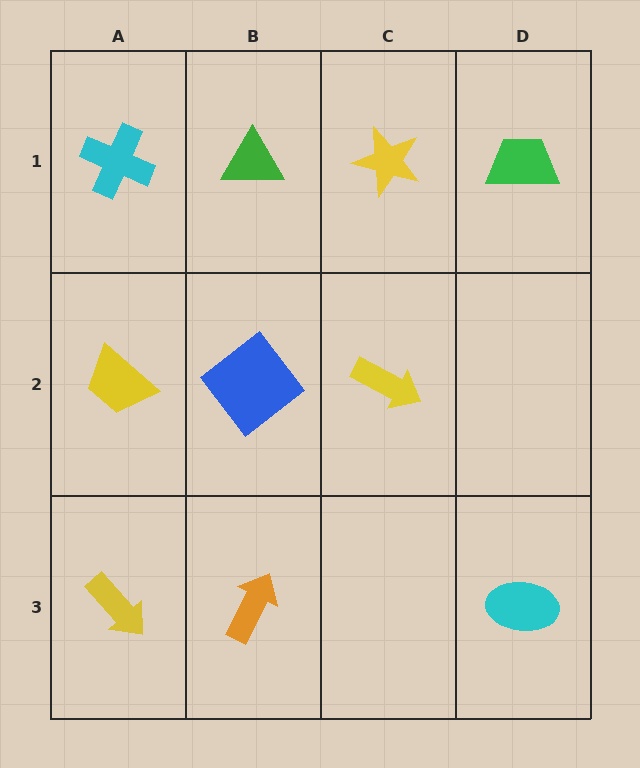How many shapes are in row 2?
3 shapes.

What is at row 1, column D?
A green trapezoid.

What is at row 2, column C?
A yellow arrow.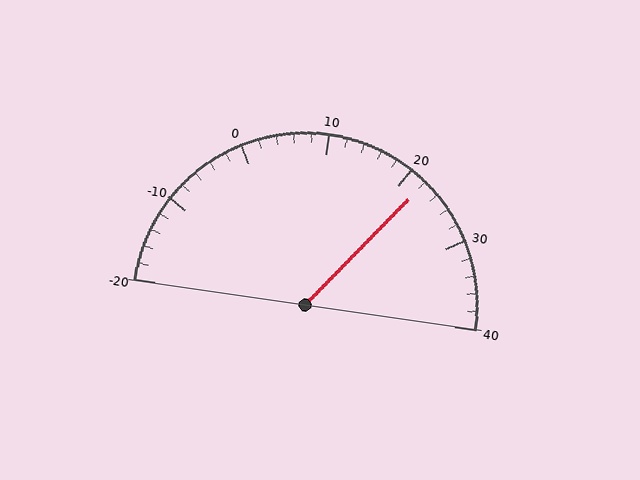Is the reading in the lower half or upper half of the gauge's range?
The reading is in the upper half of the range (-20 to 40).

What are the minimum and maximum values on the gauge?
The gauge ranges from -20 to 40.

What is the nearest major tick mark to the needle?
The nearest major tick mark is 20.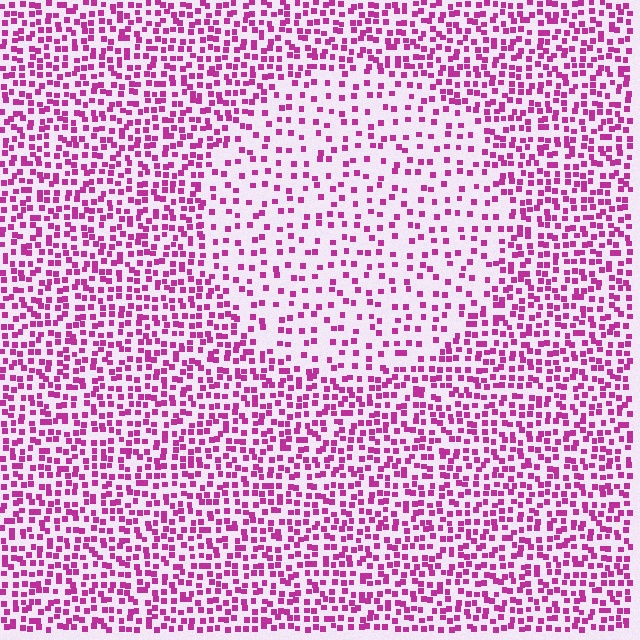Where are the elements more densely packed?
The elements are more densely packed outside the circle boundary.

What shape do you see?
I see a circle.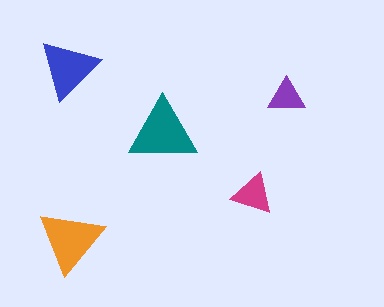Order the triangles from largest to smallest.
the teal one, the orange one, the blue one, the magenta one, the purple one.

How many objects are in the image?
There are 5 objects in the image.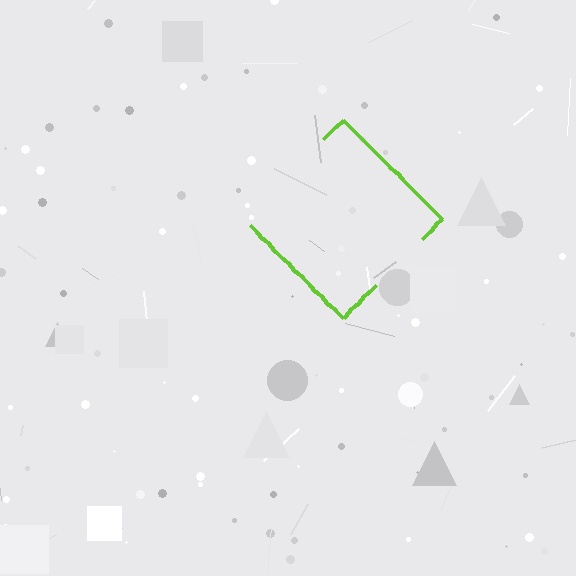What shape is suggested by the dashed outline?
The dashed outline suggests a diamond.